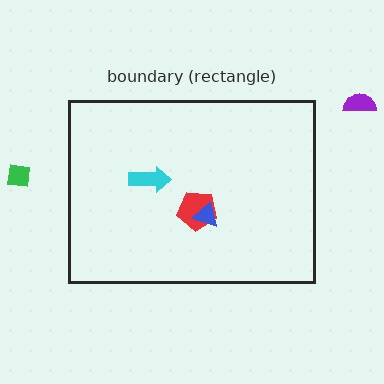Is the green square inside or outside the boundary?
Outside.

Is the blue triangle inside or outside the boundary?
Inside.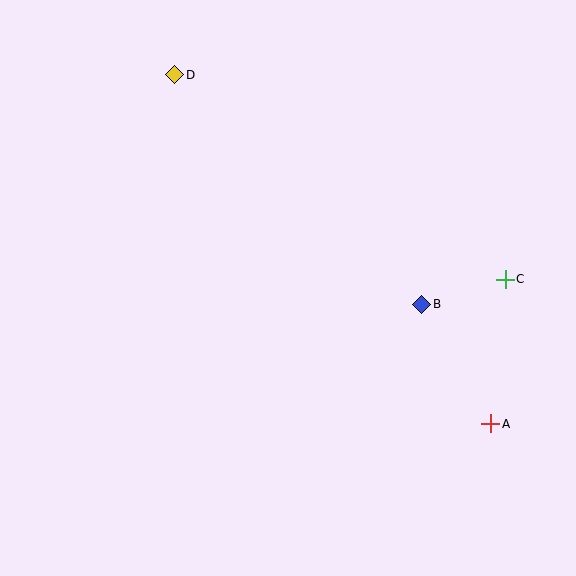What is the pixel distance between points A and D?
The distance between A and D is 471 pixels.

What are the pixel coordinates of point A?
Point A is at (491, 424).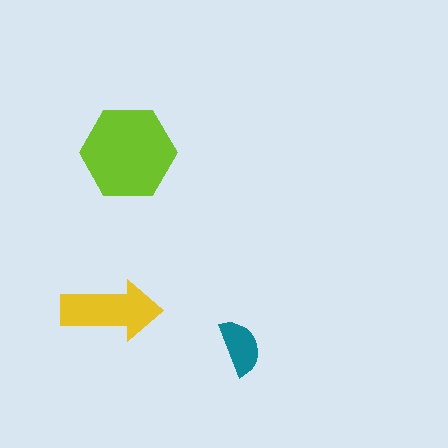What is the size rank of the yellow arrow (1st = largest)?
2nd.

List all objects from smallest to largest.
The teal semicircle, the yellow arrow, the lime hexagon.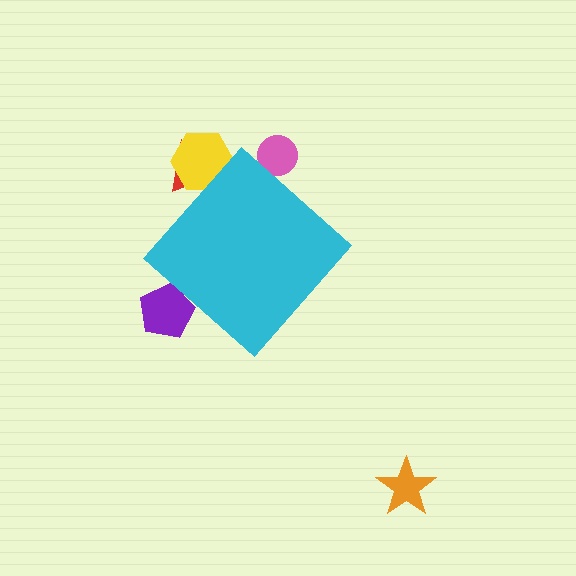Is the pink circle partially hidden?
Yes, the pink circle is partially hidden behind the cyan diamond.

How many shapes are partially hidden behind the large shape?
4 shapes are partially hidden.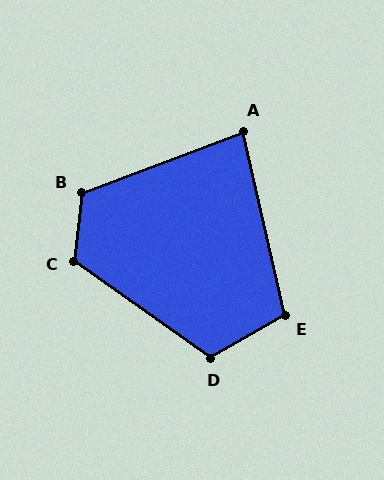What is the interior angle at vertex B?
Approximately 117 degrees (obtuse).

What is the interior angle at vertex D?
Approximately 115 degrees (obtuse).